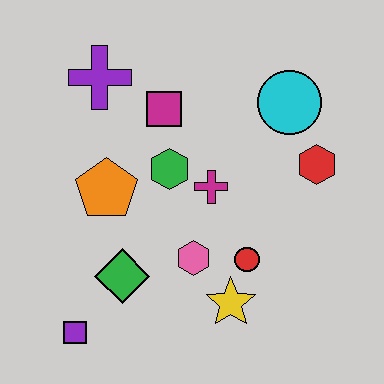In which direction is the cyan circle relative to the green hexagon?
The cyan circle is to the right of the green hexagon.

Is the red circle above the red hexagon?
No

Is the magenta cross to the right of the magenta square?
Yes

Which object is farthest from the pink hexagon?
The purple cross is farthest from the pink hexagon.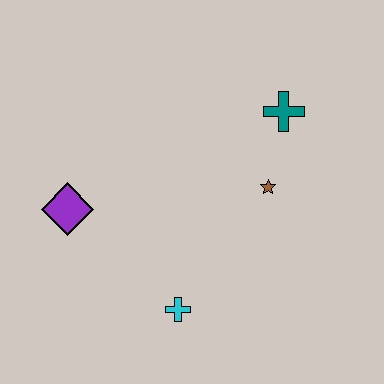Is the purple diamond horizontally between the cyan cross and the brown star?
No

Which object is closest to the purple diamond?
The cyan cross is closest to the purple diamond.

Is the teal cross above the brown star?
Yes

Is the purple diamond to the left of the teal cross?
Yes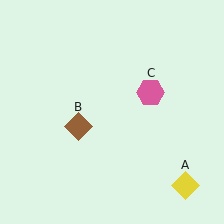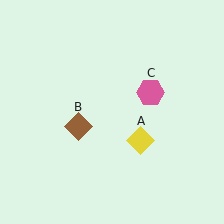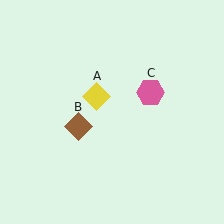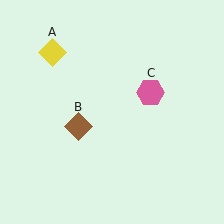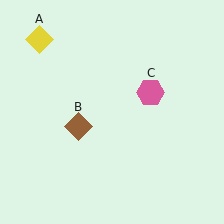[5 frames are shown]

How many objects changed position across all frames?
1 object changed position: yellow diamond (object A).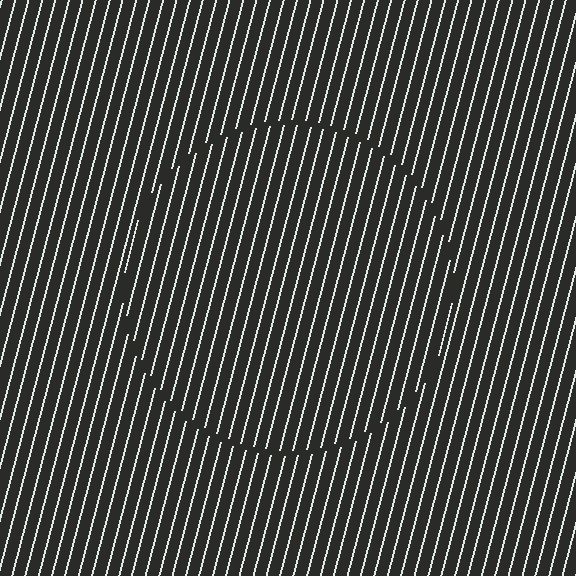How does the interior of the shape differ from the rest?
The interior of the shape contains the same grating, shifted by half a period — the contour is defined by the phase discontinuity where line-ends from the inner and outer gratings abut.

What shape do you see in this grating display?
An illusory circle. The interior of the shape contains the same grating, shifted by half a period — the contour is defined by the phase discontinuity where line-ends from the inner and outer gratings abut.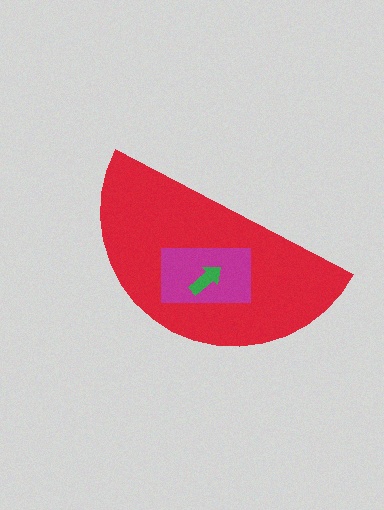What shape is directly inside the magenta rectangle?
The green arrow.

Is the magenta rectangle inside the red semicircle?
Yes.